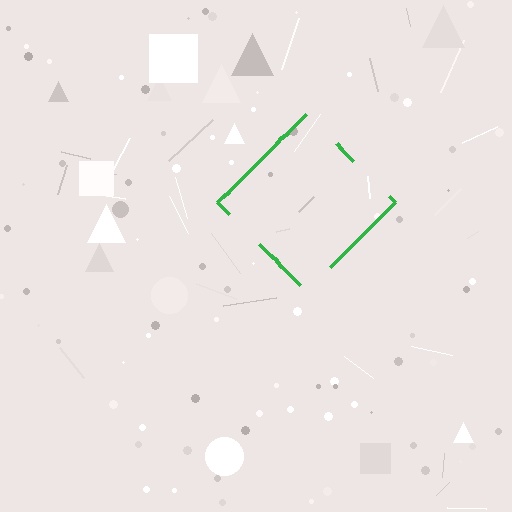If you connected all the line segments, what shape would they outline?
They would outline a diamond.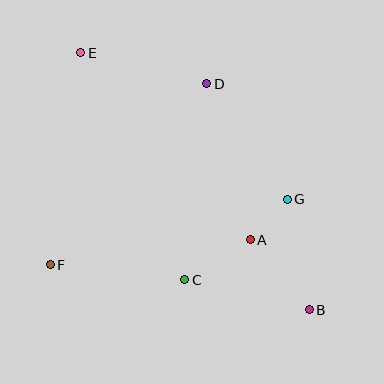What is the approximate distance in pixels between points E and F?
The distance between E and F is approximately 214 pixels.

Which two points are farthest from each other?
Points B and E are farthest from each other.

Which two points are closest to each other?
Points A and G are closest to each other.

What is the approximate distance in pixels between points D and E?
The distance between D and E is approximately 130 pixels.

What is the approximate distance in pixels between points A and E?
The distance between A and E is approximately 253 pixels.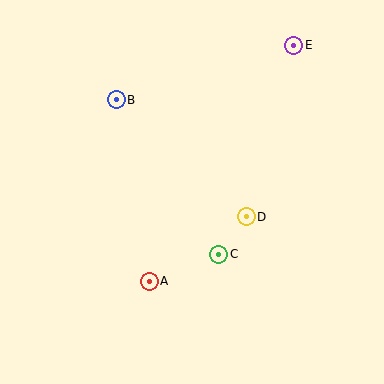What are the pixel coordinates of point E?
Point E is at (294, 45).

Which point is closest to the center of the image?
Point D at (246, 217) is closest to the center.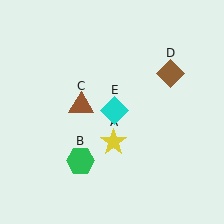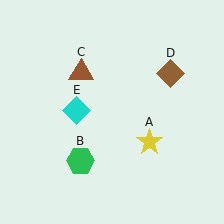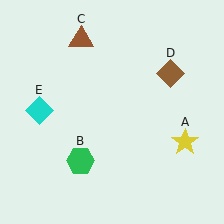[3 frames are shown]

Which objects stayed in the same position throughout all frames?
Green hexagon (object B) and brown diamond (object D) remained stationary.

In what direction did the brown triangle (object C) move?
The brown triangle (object C) moved up.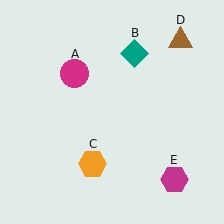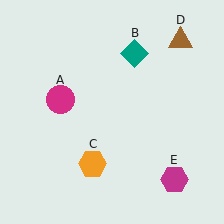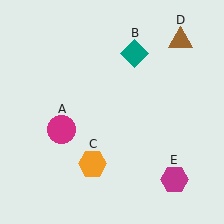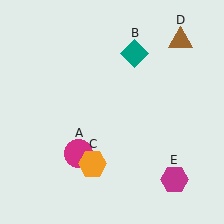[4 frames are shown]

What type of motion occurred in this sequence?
The magenta circle (object A) rotated counterclockwise around the center of the scene.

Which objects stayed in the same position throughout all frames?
Teal diamond (object B) and orange hexagon (object C) and brown triangle (object D) and magenta hexagon (object E) remained stationary.